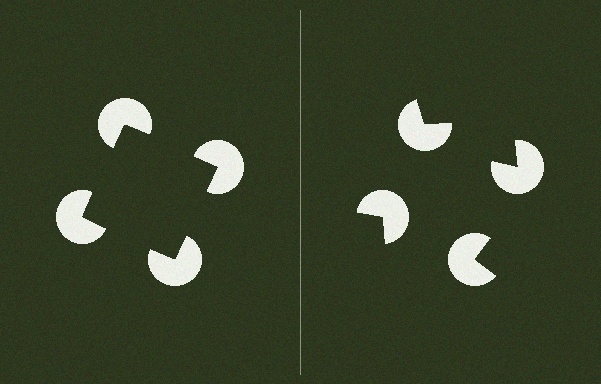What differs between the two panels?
The pac-man discs are positioned identically on both sides; only the wedge orientations differ. On the left they align to a square; on the right they are misaligned.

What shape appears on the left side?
An illusory square.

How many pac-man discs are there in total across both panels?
8 — 4 on each side.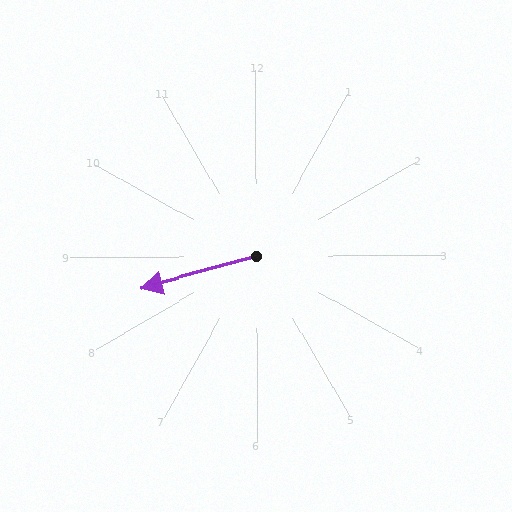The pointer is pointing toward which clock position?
Roughly 8 o'clock.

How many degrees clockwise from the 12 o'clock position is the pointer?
Approximately 255 degrees.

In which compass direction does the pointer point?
West.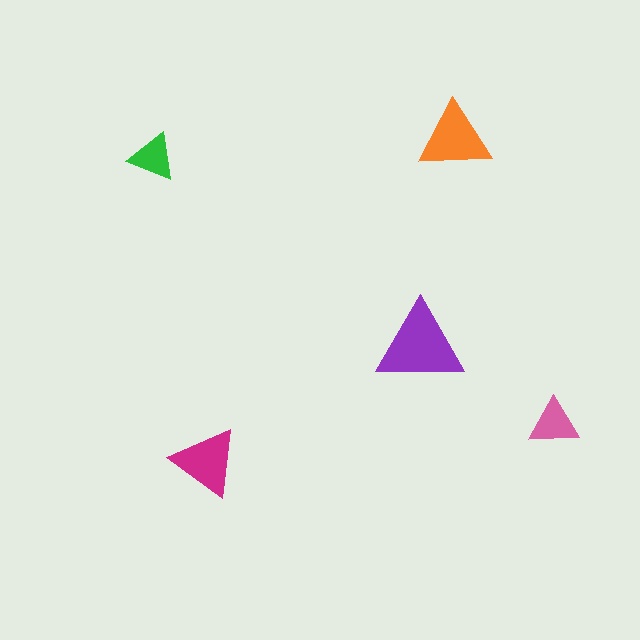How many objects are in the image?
There are 5 objects in the image.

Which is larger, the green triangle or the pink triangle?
The pink one.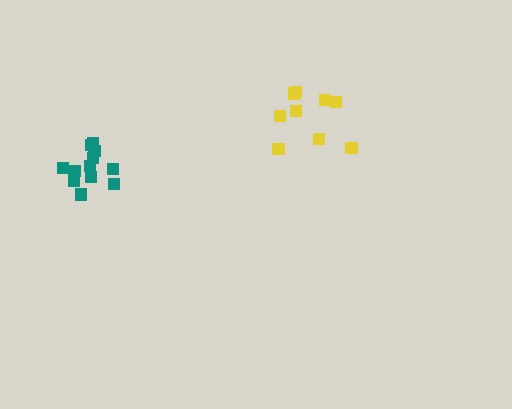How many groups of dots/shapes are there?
There are 2 groups.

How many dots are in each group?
Group 1: 12 dots, Group 2: 9 dots (21 total).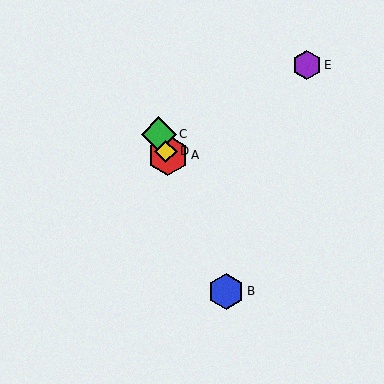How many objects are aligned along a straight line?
4 objects (A, B, C, D) are aligned along a straight line.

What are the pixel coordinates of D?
Object D is at (166, 151).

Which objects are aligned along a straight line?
Objects A, B, C, D are aligned along a straight line.